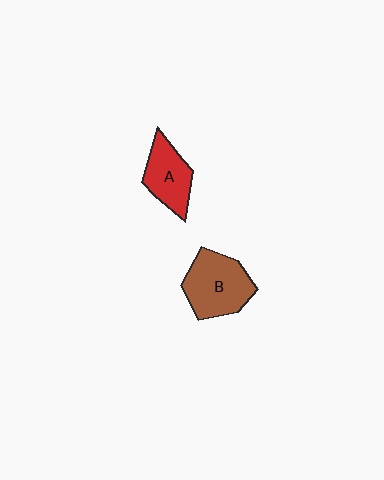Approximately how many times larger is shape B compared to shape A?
Approximately 1.4 times.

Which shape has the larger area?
Shape B (brown).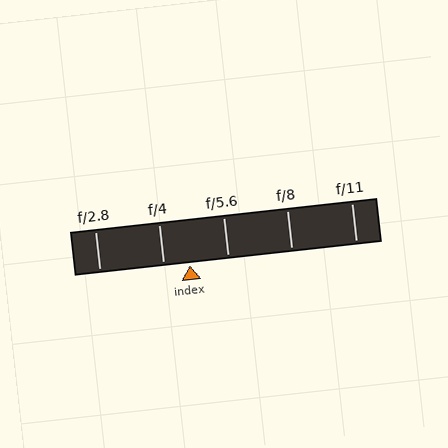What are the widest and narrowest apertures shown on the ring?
The widest aperture shown is f/2.8 and the narrowest is f/11.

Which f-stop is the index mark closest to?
The index mark is closest to f/4.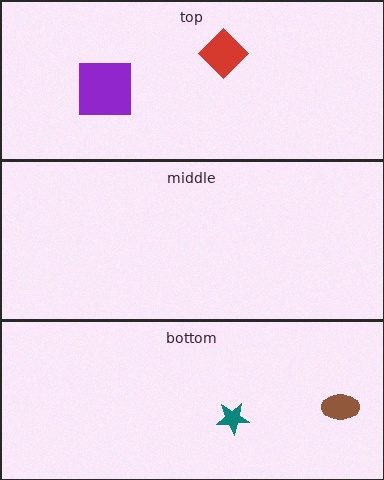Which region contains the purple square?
The top region.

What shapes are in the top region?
The purple square, the red diamond.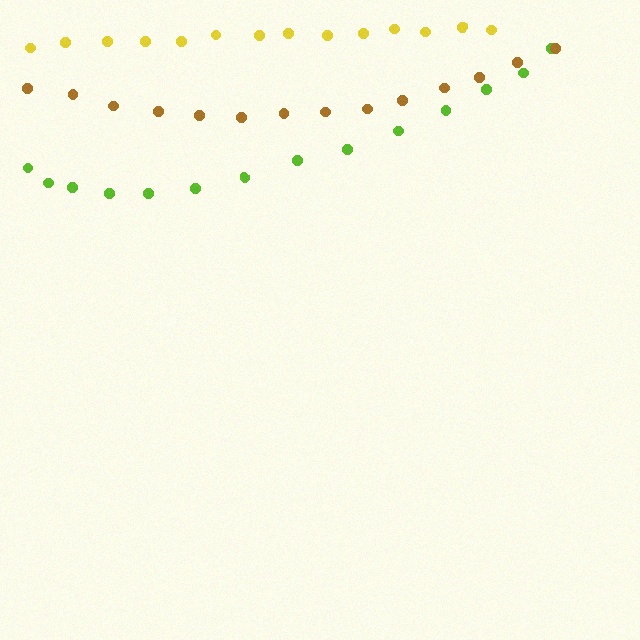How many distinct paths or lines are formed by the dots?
There are 3 distinct paths.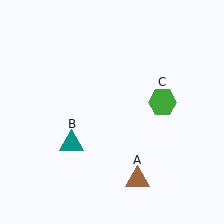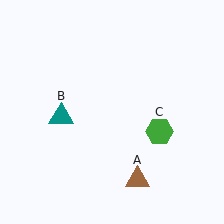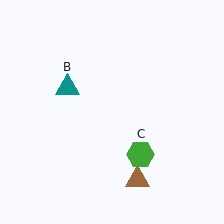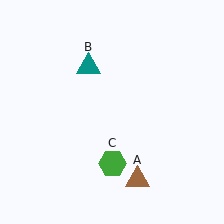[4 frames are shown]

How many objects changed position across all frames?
2 objects changed position: teal triangle (object B), green hexagon (object C).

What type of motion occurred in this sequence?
The teal triangle (object B), green hexagon (object C) rotated clockwise around the center of the scene.